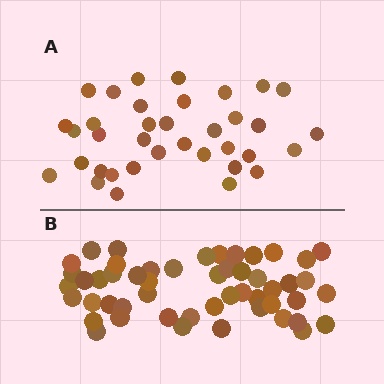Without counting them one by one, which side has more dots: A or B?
Region B (the bottom region) has more dots.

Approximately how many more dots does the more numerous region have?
Region B has approximately 15 more dots than region A.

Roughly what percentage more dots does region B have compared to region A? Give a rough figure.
About 40% more.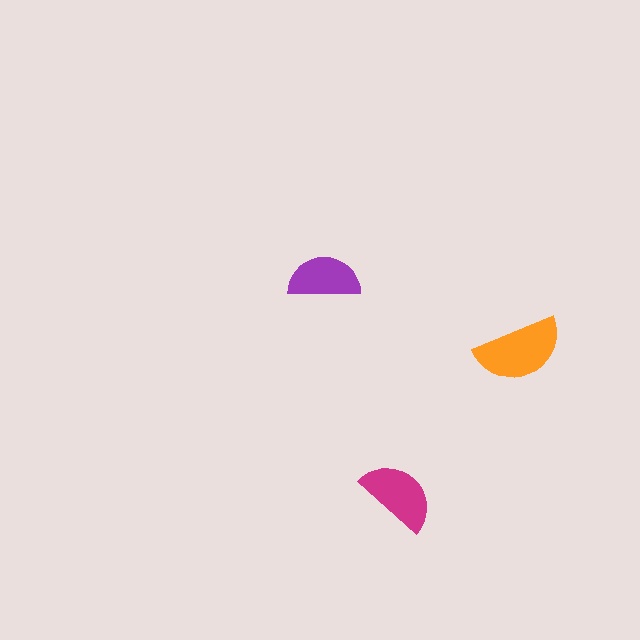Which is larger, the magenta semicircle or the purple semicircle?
The magenta one.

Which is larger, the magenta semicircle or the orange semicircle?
The orange one.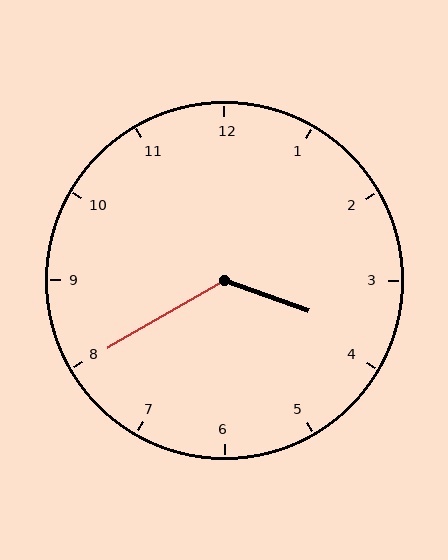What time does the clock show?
3:40.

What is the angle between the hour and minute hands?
Approximately 130 degrees.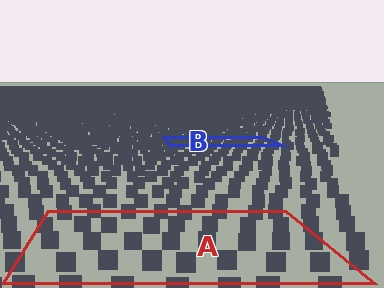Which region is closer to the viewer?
Region A is closer. The texture elements there are larger and more spread out.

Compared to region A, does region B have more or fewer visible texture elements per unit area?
Region B has more texture elements per unit area — they are packed more densely because it is farther away.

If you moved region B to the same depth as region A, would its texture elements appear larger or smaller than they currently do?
They would appear larger. At a closer depth, the same texture elements are projected at a bigger on-screen size.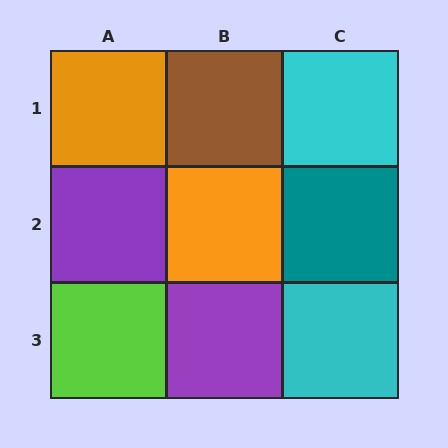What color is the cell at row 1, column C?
Cyan.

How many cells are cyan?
2 cells are cyan.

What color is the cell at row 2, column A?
Purple.